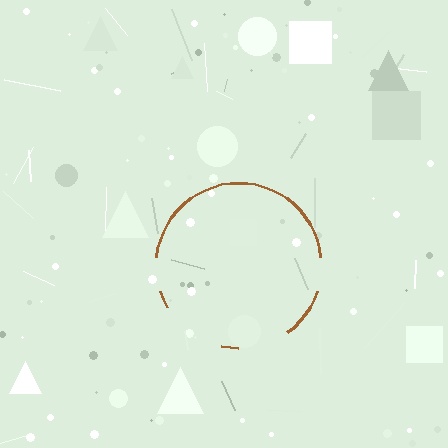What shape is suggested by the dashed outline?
The dashed outline suggests a circle.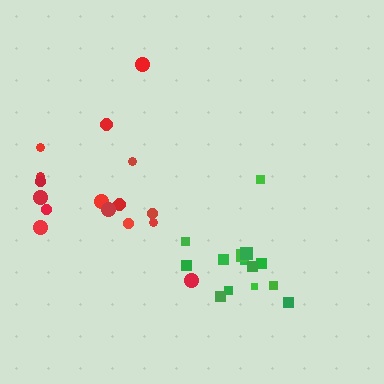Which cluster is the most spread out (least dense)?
Red.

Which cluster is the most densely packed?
Green.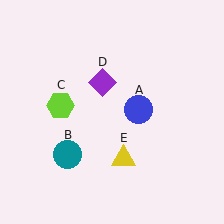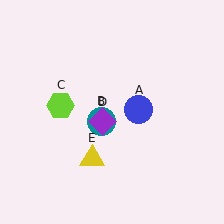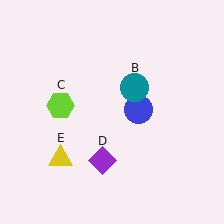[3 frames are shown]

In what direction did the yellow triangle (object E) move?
The yellow triangle (object E) moved left.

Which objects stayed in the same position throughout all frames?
Blue circle (object A) and lime hexagon (object C) remained stationary.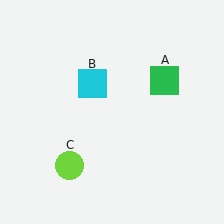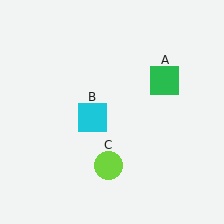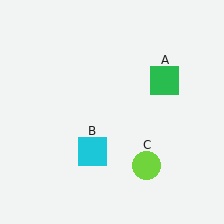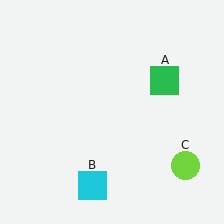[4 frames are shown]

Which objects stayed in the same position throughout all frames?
Green square (object A) remained stationary.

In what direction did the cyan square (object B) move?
The cyan square (object B) moved down.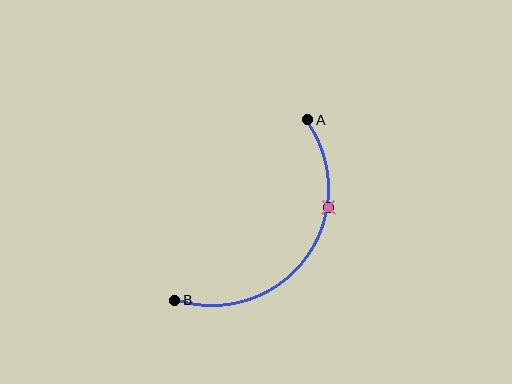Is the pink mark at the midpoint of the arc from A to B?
No. The pink mark lies on the arc but is closer to endpoint A. The arc midpoint would be at the point on the curve equidistant along the arc from both A and B.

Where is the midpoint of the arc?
The arc midpoint is the point on the curve farthest from the straight line joining A and B. It sits below and to the right of that line.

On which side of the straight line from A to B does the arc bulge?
The arc bulges below and to the right of the straight line connecting A and B.